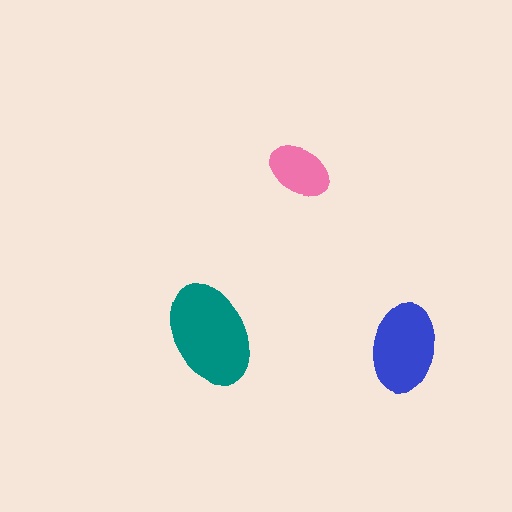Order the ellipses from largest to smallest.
the teal one, the blue one, the pink one.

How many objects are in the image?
There are 3 objects in the image.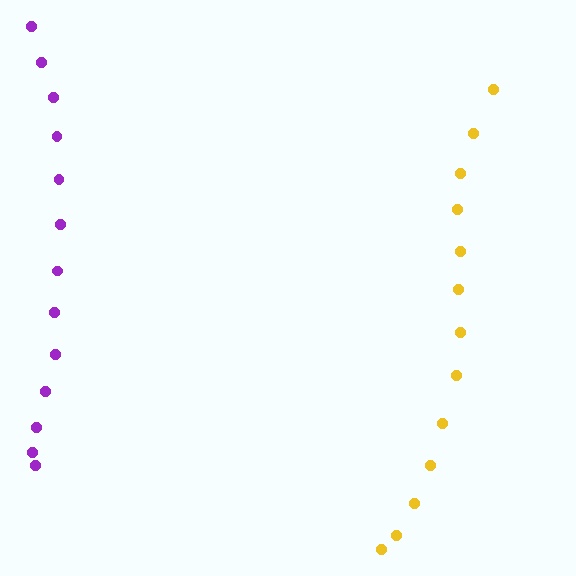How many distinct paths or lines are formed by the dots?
There are 2 distinct paths.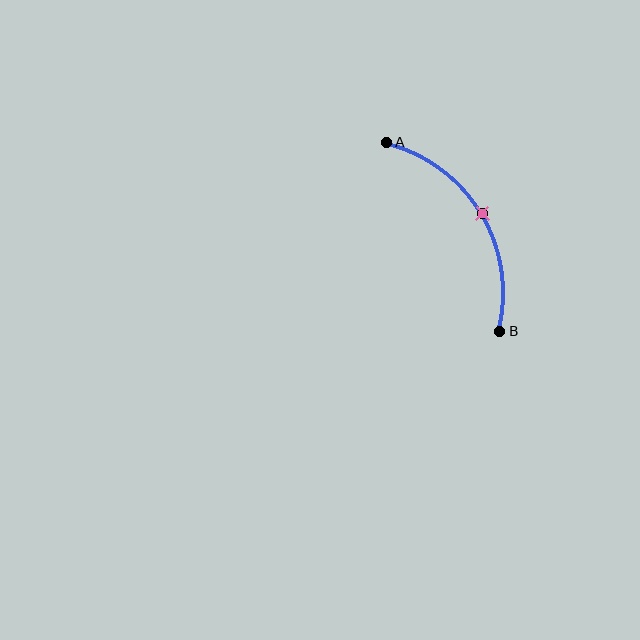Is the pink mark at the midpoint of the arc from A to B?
Yes. The pink mark lies on the arc at equal arc-length from both A and B — it is the arc midpoint.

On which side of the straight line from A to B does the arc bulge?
The arc bulges to the right of the straight line connecting A and B.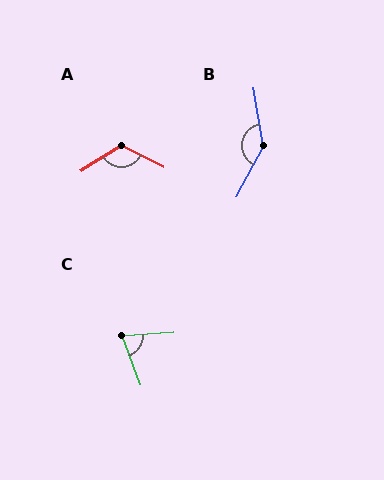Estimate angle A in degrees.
Approximately 122 degrees.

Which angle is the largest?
B, at approximately 142 degrees.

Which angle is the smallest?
C, at approximately 74 degrees.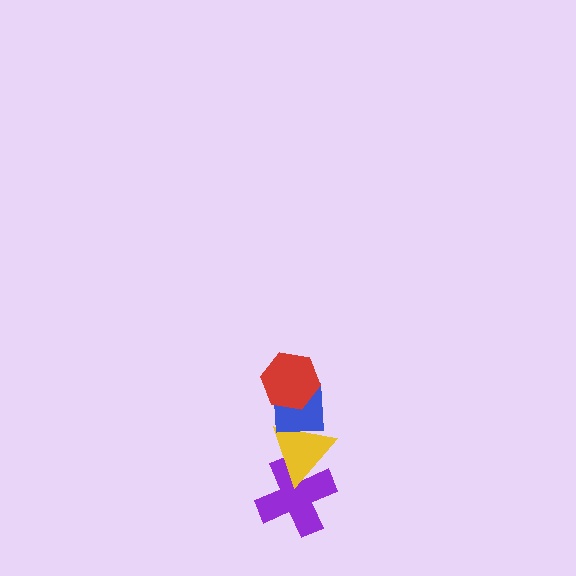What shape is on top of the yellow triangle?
The blue square is on top of the yellow triangle.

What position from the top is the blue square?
The blue square is 2nd from the top.